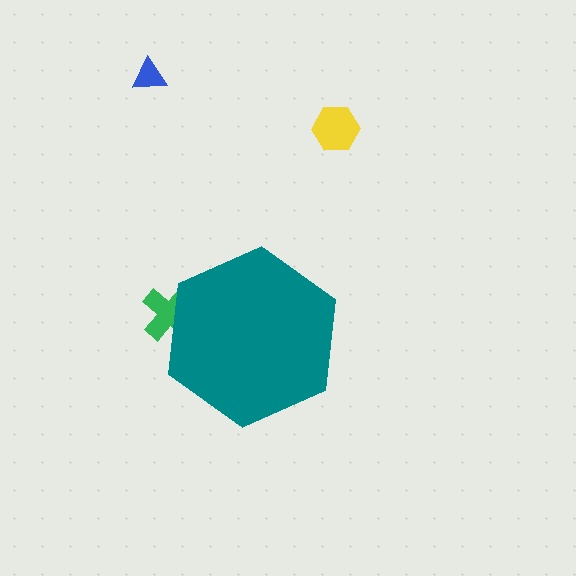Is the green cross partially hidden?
Yes, the green cross is partially hidden behind the teal hexagon.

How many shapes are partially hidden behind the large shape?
1 shape is partially hidden.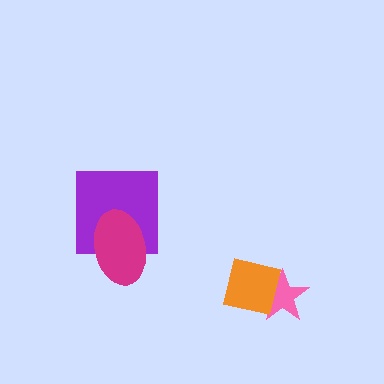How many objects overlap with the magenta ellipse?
1 object overlaps with the magenta ellipse.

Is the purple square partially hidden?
Yes, it is partially covered by another shape.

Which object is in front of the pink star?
The orange square is in front of the pink star.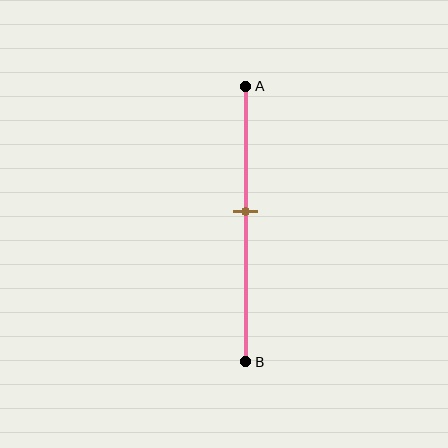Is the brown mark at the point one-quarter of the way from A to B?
No, the mark is at about 45% from A, not at the 25% one-quarter point.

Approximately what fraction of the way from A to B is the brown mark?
The brown mark is approximately 45% of the way from A to B.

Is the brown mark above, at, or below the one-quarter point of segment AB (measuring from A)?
The brown mark is below the one-quarter point of segment AB.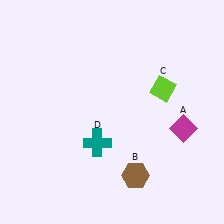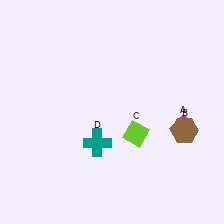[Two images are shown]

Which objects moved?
The objects that moved are: the brown hexagon (B), the lime diamond (C).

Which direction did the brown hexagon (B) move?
The brown hexagon (B) moved right.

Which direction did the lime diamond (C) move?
The lime diamond (C) moved down.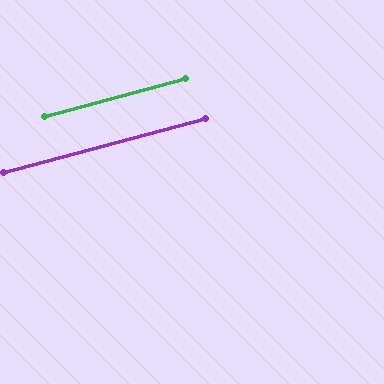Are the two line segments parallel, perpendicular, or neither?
Parallel — their directions differ by only 0.0°.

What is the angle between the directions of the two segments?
Approximately 0 degrees.